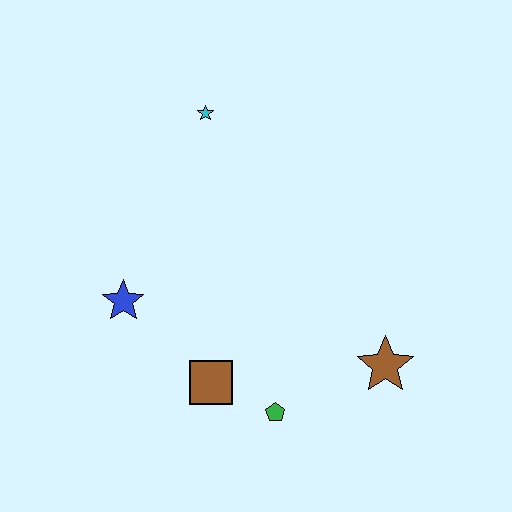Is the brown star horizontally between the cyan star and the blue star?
No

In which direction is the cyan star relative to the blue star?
The cyan star is above the blue star.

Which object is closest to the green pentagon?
The brown square is closest to the green pentagon.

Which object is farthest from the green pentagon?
The cyan star is farthest from the green pentagon.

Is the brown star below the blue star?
Yes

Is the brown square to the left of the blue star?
No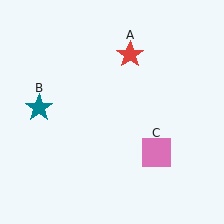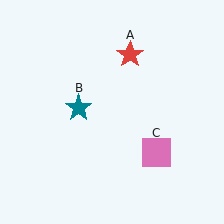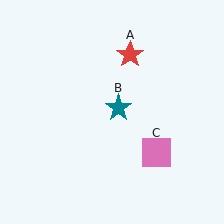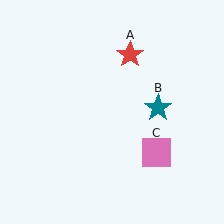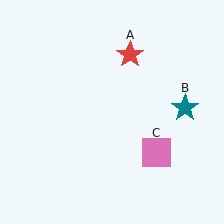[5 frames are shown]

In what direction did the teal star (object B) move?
The teal star (object B) moved right.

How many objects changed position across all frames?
1 object changed position: teal star (object B).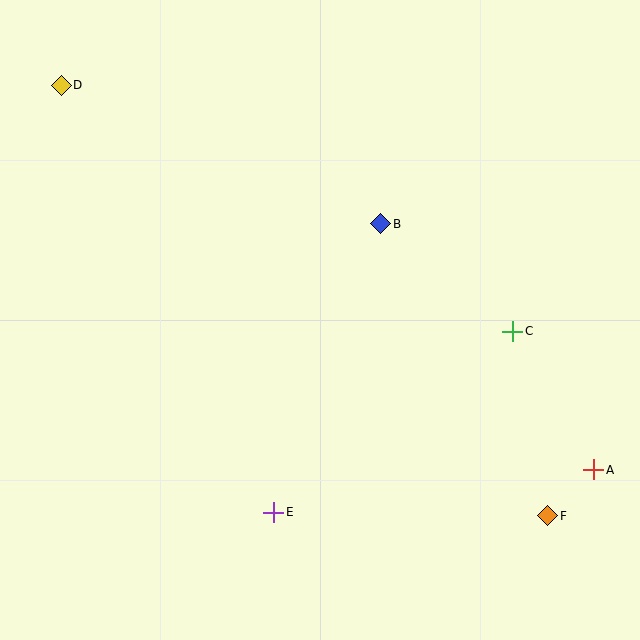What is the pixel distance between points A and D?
The distance between A and D is 657 pixels.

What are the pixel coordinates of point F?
Point F is at (548, 516).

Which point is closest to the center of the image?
Point B at (381, 224) is closest to the center.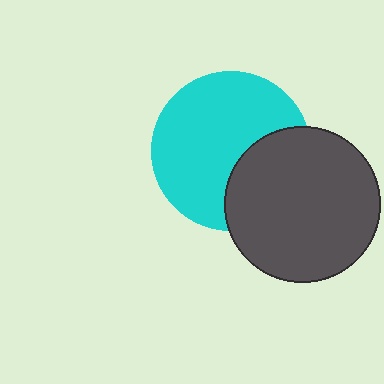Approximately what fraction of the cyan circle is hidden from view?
Roughly 32% of the cyan circle is hidden behind the dark gray circle.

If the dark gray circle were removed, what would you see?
You would see the complete cyan circle.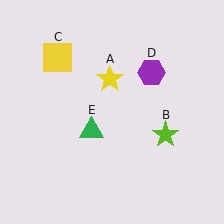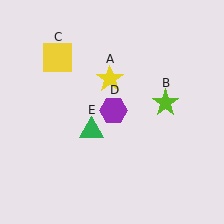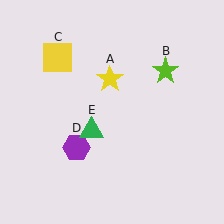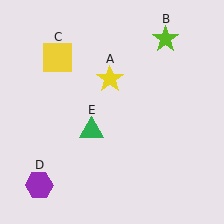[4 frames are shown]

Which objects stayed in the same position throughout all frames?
Yellow star (object A) and yellow square (object C) and green triangle (object E) remained stationary.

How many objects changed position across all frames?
2 objects changed position: lime star (object B), purple hexagon (object D).